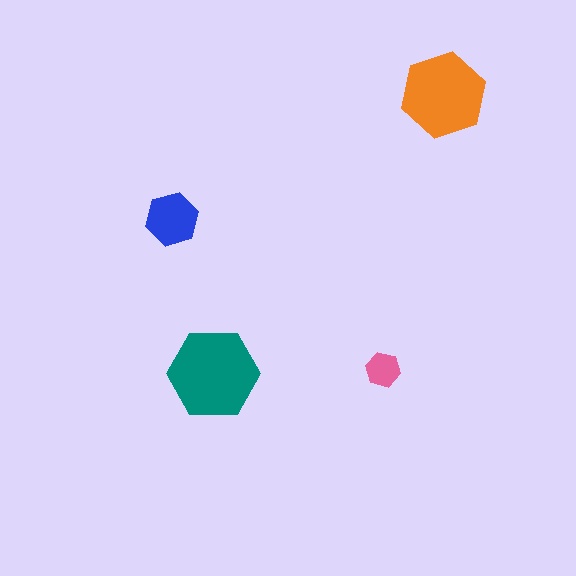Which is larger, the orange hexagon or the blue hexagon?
The orange one.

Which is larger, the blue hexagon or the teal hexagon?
The teal one.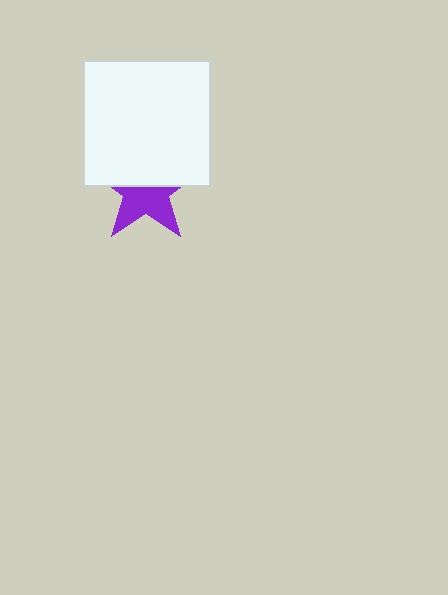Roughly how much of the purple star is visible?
About half of it is visible (roughly 50%).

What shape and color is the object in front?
The object in front is a white square.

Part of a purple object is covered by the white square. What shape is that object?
It is a star.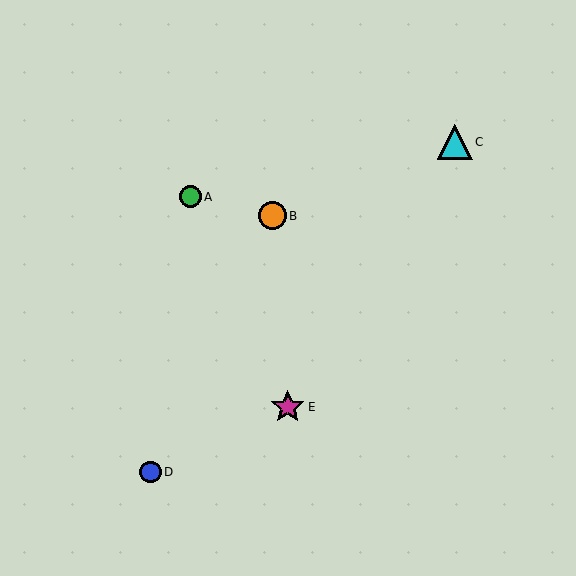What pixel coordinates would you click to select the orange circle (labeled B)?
Click at (273, 216) to select the orange circle B.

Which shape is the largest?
The cyan triangle (labeled C) is the largest.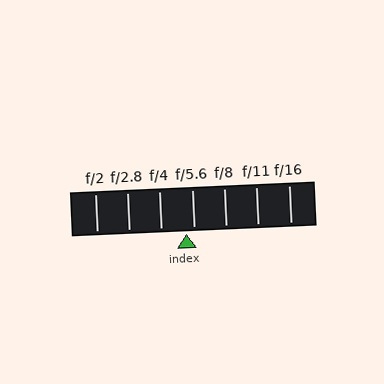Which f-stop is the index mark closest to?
The index mark is closest to f/5.6.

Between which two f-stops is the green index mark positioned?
The index mark is between f/4 and f/5.6.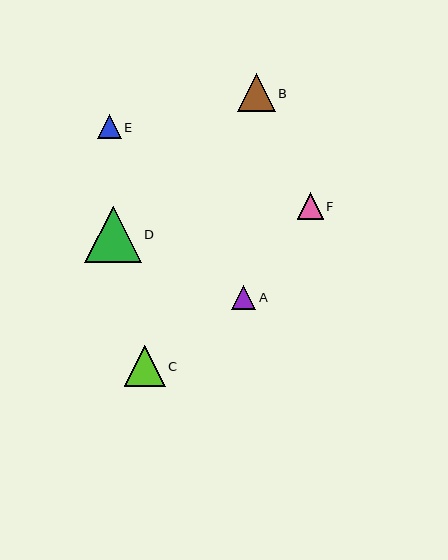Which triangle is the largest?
Triangle D is the largest with a size of approximately 57 pixels.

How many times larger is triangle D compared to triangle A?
Triangle D is approximately 2.3 times the size of triangle A.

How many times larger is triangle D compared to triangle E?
Triangle D is approximately 2.3 times the size of triangle E.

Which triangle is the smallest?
Triangle A is the smallest with a size of approximately 24 pixels.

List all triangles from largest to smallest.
From largest to smallest: D, C, B, F, E, A.